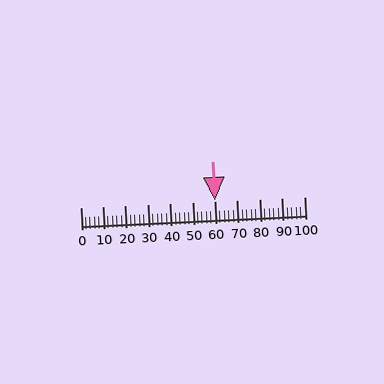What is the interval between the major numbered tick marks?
The major tick marks are spaced 10 units apart.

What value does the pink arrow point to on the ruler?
The pink arrow points to approximately 60.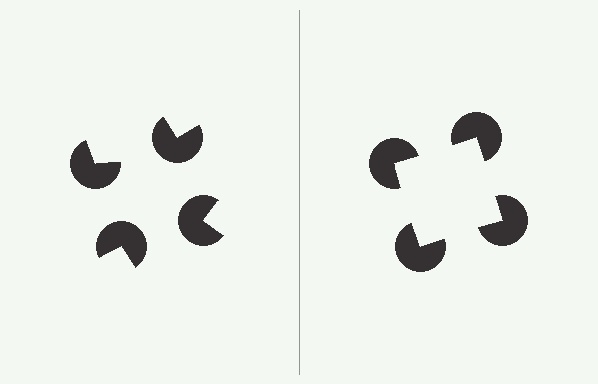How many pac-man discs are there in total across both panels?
8 — 4 on each side.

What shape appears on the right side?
An illusory square.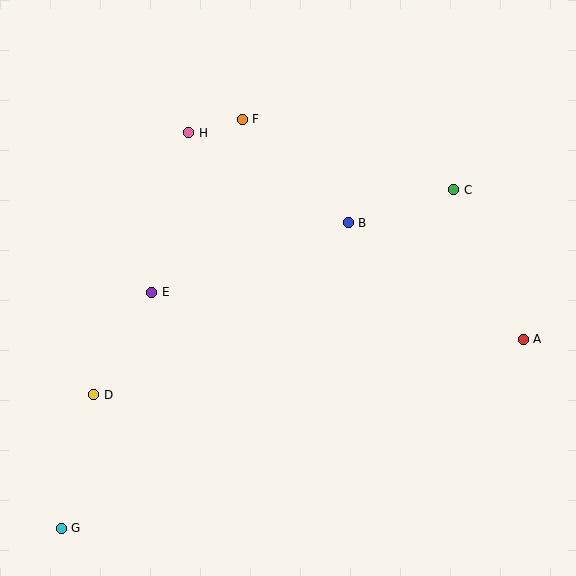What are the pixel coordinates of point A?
Point A is at (523, 339).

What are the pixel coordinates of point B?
Point B is at (348, 223).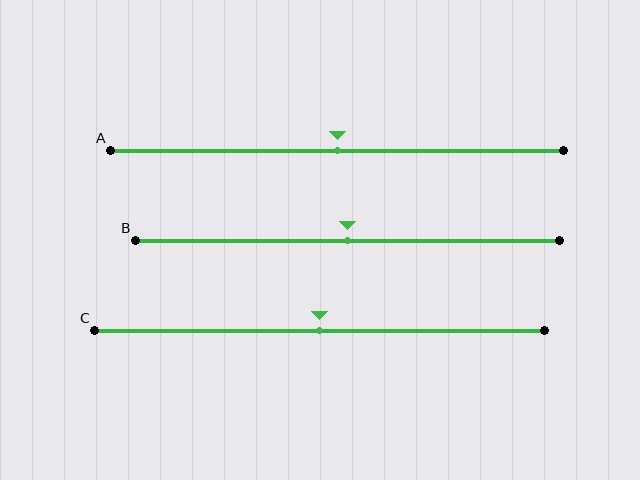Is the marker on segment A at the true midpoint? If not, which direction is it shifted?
Yes, the marker on segment A is at the true midpoint.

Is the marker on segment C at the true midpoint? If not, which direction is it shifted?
Yes, the marker on segment C is at the true midpoint.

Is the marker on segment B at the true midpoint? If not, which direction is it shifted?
Yes, the marker on segment B is at the true midpoint.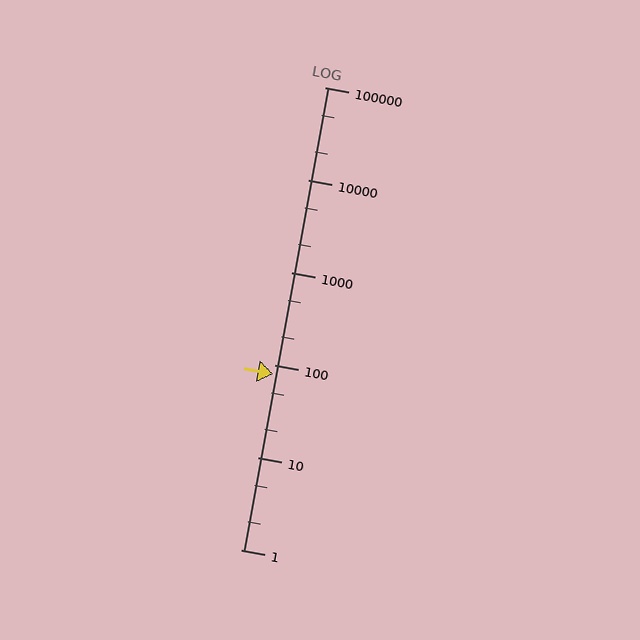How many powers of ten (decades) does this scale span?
The scale spans 5 decades, from 1 to 100000.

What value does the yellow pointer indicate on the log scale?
The pointer indicates approximately 79.